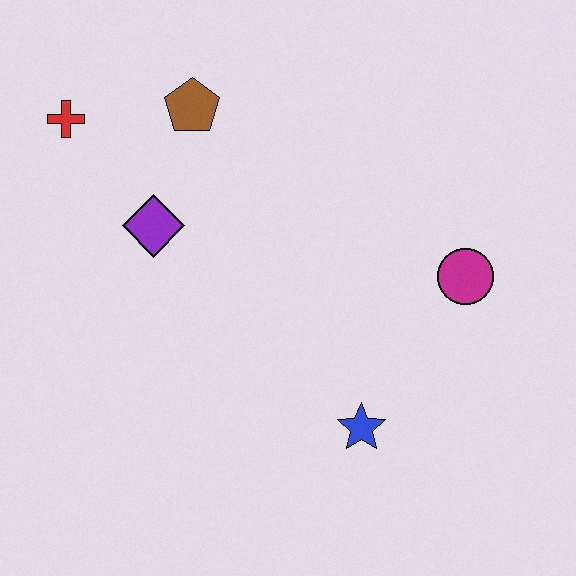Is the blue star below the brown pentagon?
Yes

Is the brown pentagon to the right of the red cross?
Yes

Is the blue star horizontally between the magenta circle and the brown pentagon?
Yes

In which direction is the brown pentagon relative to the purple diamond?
The brown pentagon is above the purple diamond.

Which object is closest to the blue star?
The magenta circle is closest to the blue star.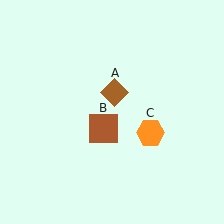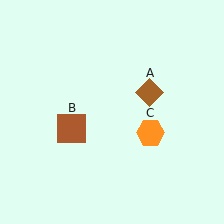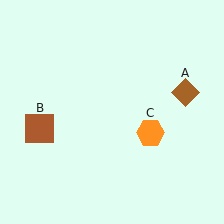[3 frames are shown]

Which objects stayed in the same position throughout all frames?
Orange hexagon (object C) remained stationary.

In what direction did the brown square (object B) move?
The brown square (object B) moved left.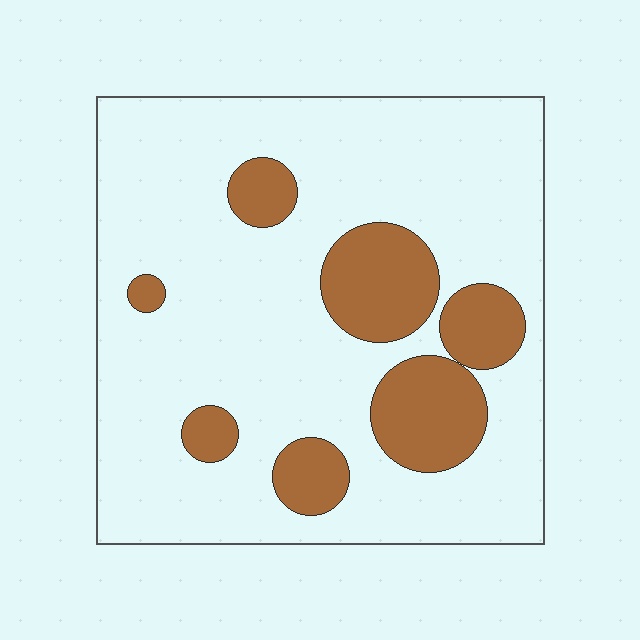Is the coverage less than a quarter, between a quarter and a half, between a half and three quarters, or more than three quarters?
Less than a quarter.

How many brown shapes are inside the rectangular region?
7.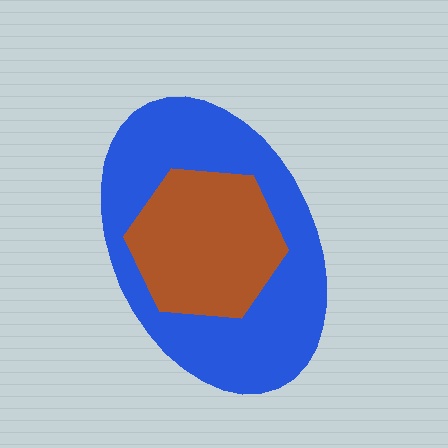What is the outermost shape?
The blue ellipse.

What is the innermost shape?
The brown hexagon.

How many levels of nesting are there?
2.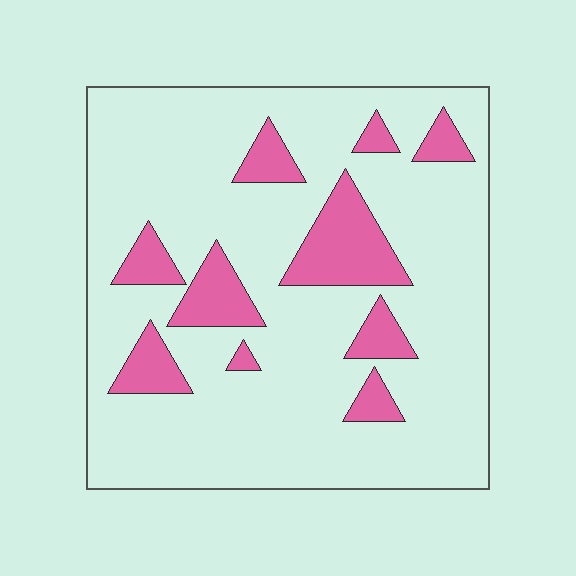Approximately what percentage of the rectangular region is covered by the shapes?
Approximately 20%.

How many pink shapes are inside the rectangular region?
10.